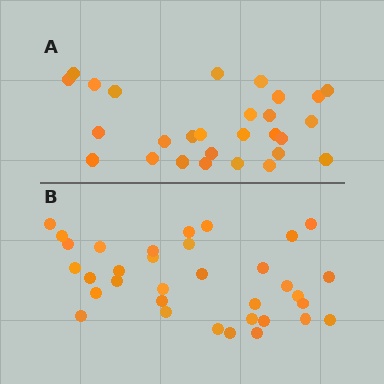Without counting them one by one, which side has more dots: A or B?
Region B (the bottom region) has more dots.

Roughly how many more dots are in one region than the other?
Region B has about 6 more dots than region A.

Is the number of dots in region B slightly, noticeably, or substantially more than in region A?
Region B has only slightly more — the two regions are fairly close. The ratio is roughly 1.2 to 1.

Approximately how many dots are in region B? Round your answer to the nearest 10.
About 30 dots. (The exact count is 34, which rounds to 30.)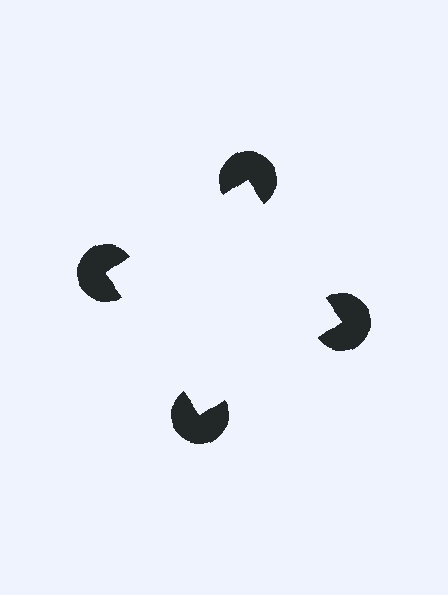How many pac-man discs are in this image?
There are 4 — one at each vertex of the illusory square.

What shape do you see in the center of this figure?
An illusory square — its edges are inferred from the aligned wedge cuts in the pac-man discs, not physically drawn.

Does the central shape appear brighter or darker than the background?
It typically appears slightly brighter than the background, even though no actual brightness change is drawn.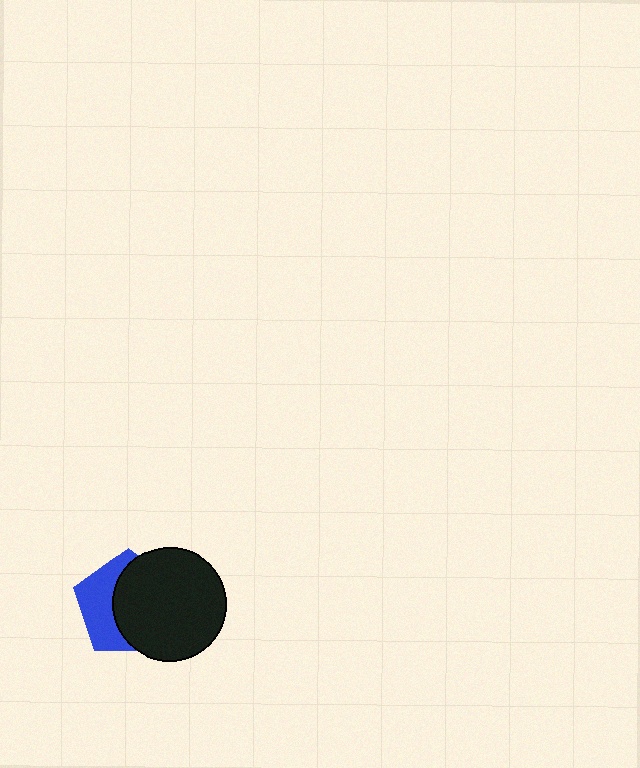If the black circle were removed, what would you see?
You would see the complete blue pentagon.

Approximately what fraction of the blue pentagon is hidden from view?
Roughly 59% of the blue pentagon is hidden behind the black circle.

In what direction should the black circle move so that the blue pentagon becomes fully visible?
The black circle should move right. That is the shortest direction to clear the overlap and leave the blue pentagon fully visible.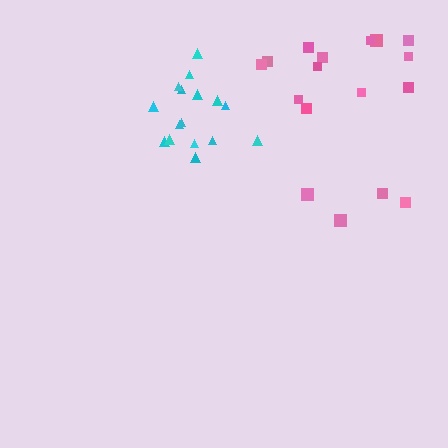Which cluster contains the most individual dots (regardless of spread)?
Pink (17).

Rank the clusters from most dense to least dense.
cyan, pink.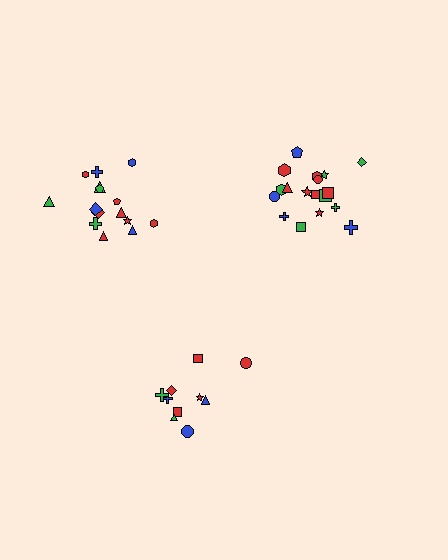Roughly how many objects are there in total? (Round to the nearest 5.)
Roughly 45 objects in total.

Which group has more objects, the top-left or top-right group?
The top-right group.